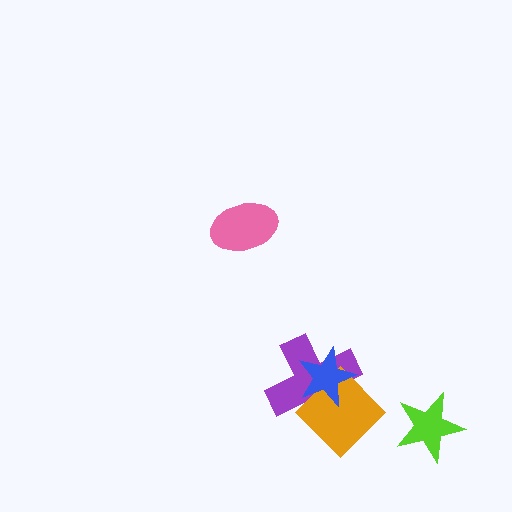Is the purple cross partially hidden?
Yes, it is partially covered by another shape.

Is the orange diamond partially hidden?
Yes, it is partially covered by another shape.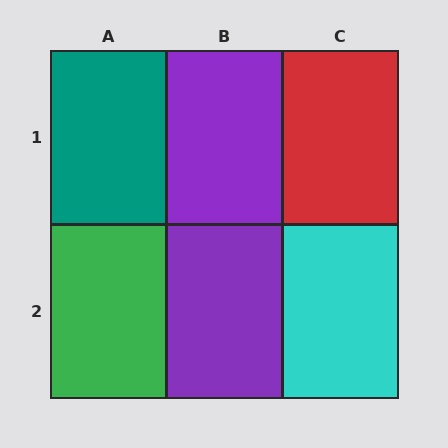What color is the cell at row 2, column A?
Green.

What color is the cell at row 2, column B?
Purple.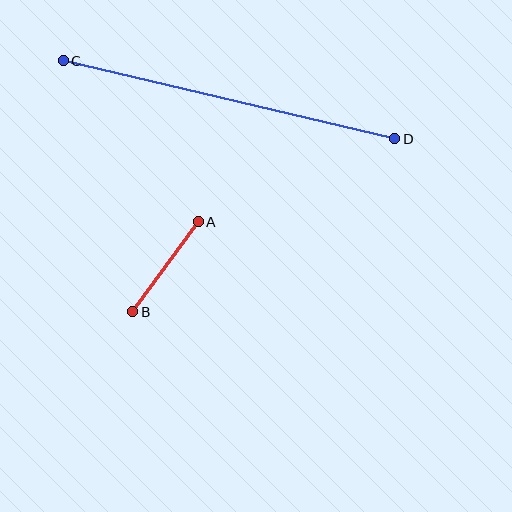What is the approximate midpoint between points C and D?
The midpoint is at approximately (229, 100) pixels.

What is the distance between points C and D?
The distance is approximately 340 pixels.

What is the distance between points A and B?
The distance is approximately 111 pixels.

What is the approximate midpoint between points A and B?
The midpoint is at approximately (165, 267) pixels.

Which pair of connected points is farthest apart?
Points C and D are farthest apart.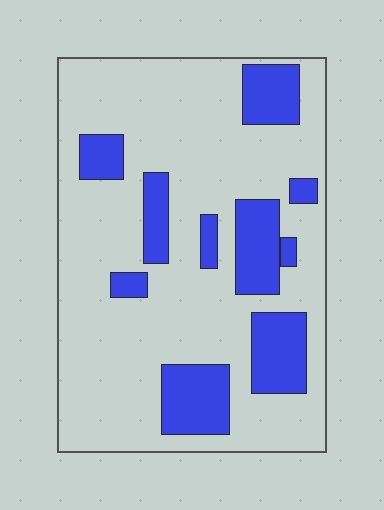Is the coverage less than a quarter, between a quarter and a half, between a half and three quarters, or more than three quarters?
Less than a quarter.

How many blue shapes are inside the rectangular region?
10.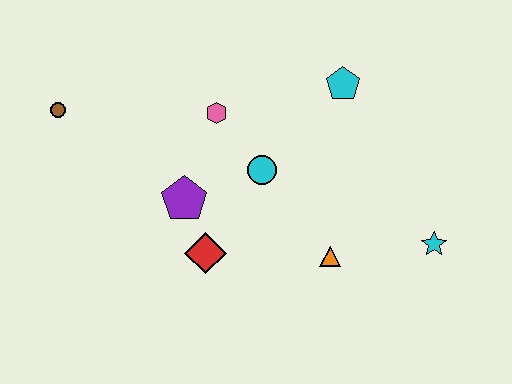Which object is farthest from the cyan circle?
The brown circle is farthest from the cyan circle.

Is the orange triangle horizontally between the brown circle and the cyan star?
Yes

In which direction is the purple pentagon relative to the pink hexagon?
The purple pentagon is below the pink hexagon.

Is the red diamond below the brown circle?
Yes